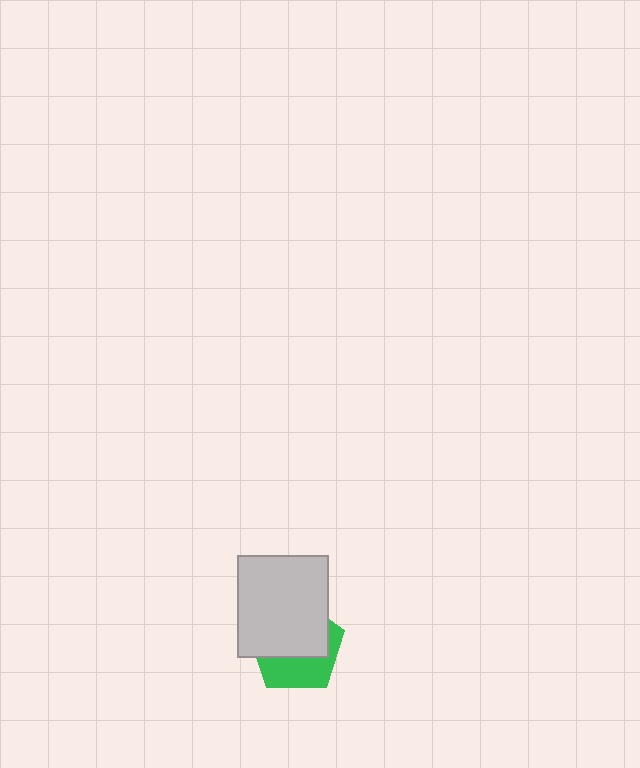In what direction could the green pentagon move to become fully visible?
The green pentagon could move down. That would shift it out from behind the light gray rectangle entirely.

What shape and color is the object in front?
The object in front is a light gray rectangle.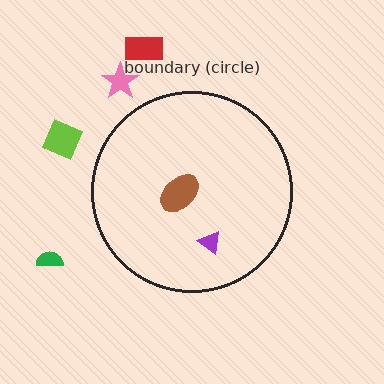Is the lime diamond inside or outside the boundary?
Outside.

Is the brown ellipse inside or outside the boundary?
Inside.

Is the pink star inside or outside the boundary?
Outside.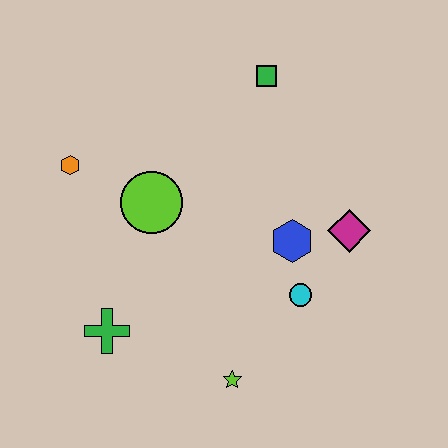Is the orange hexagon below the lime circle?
No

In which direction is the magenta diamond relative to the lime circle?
The magenta diamond is to the right of the lime circle.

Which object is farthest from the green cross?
The green square is farthest from the green cross.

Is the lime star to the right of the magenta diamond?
No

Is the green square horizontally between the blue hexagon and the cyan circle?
No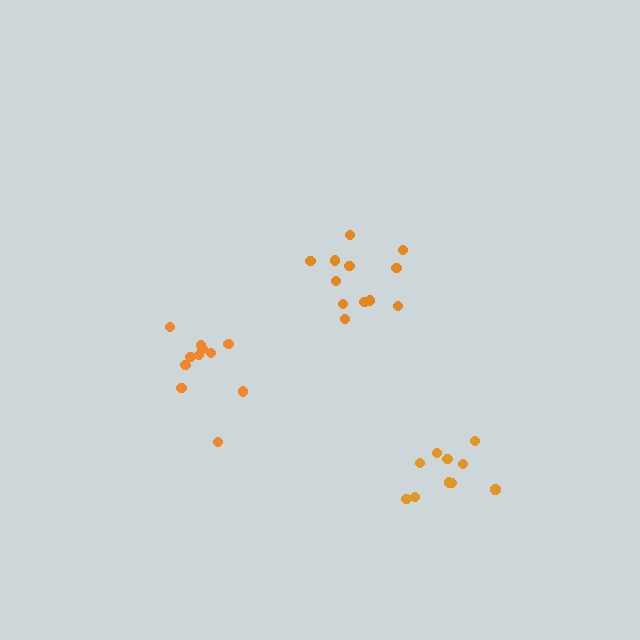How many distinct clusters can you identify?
There are 3 distinct clusters.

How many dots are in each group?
Group 1: 11 dots, Group 2: 13 dots, Group 3: 10 dots (34 total).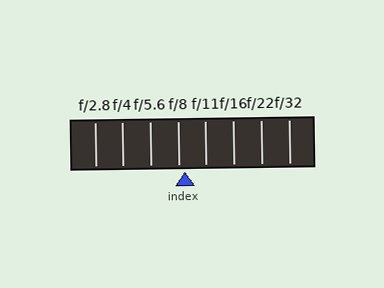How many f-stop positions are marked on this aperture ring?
There are 8 f-stop positions marked.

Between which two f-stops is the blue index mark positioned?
The index mark is between f/8 and f/11.